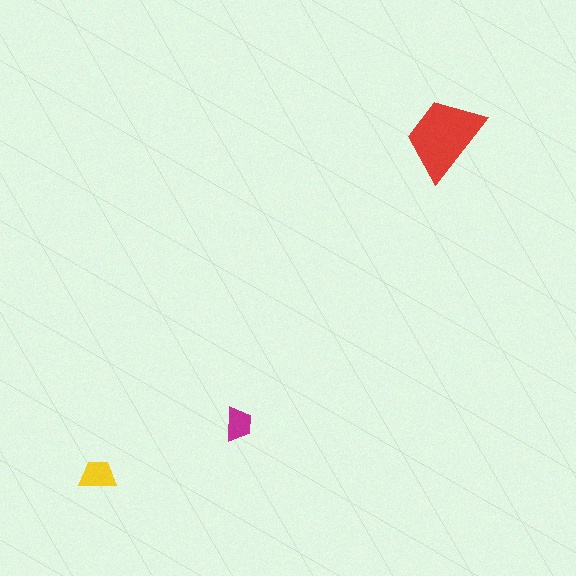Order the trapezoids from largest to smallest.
the red one, the yellow one, the magenta one.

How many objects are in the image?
There are 3 objects in the image.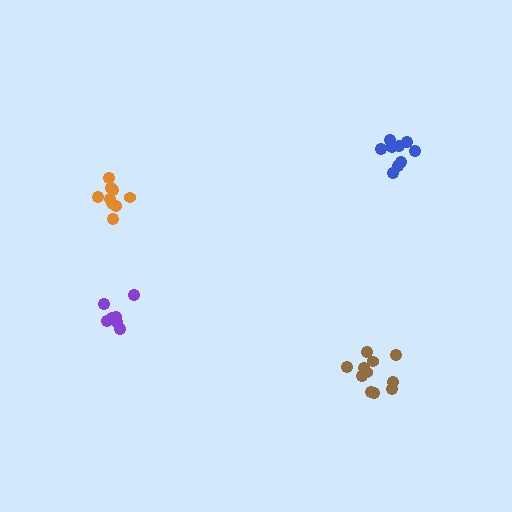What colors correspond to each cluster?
The clusters are colored: brown, purple, blue, orange.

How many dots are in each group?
Group 1: 11 dots, Group 2: 7 dots, Group 3: 9 dots, Group 4: 9 dots (36 total).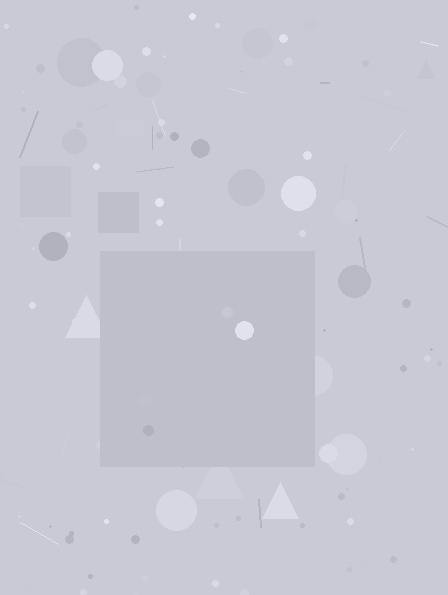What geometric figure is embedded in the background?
A square is embedded in the background.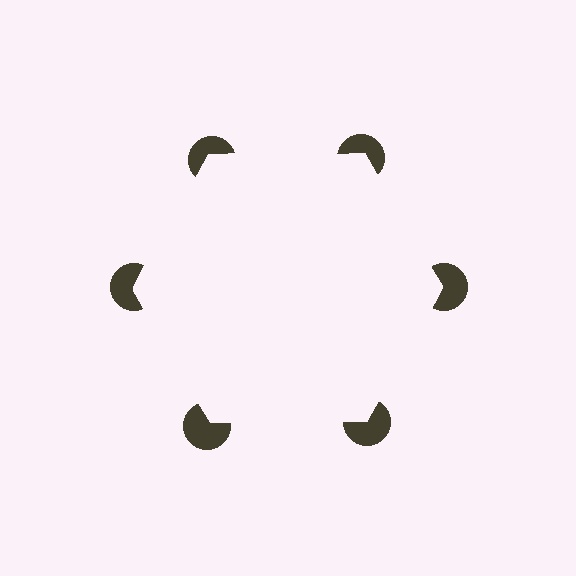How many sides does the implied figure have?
6 sides.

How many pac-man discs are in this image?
There are 6 — one at each vertex of the illusory hexagon.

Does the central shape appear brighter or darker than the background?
It typically appears slightly brighter than the background, even though no actual brightness change is drawn.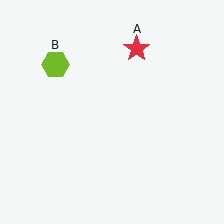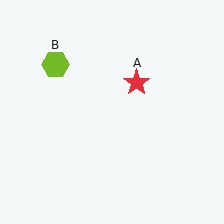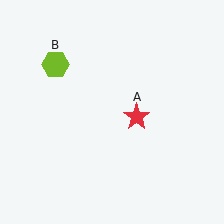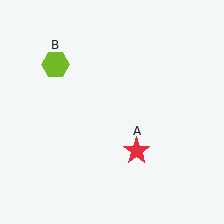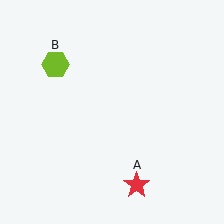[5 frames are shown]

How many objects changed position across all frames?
1 object changed position: red star (object A).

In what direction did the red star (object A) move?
The red star (object A) moved down.